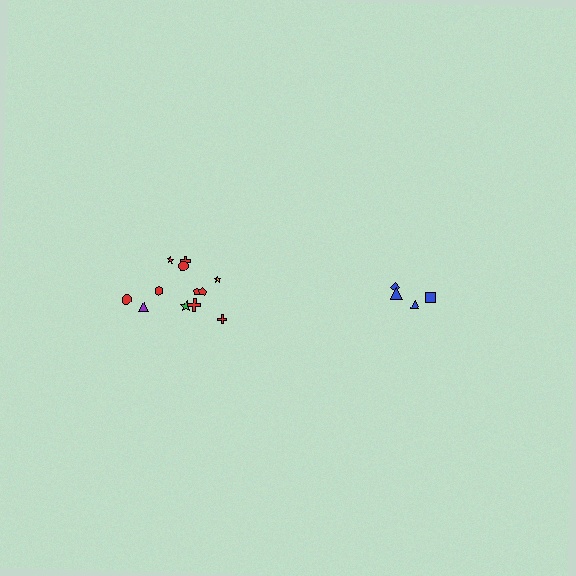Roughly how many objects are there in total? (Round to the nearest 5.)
Roughly 15 objects in total.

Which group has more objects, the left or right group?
The left group.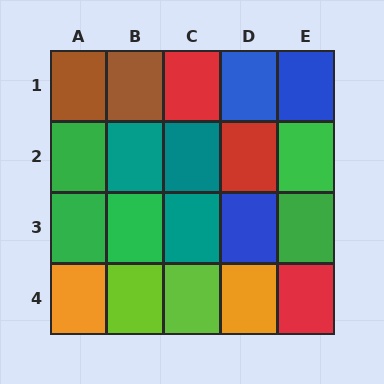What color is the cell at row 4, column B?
Lime.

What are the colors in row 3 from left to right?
Green, green, teal, blue, green.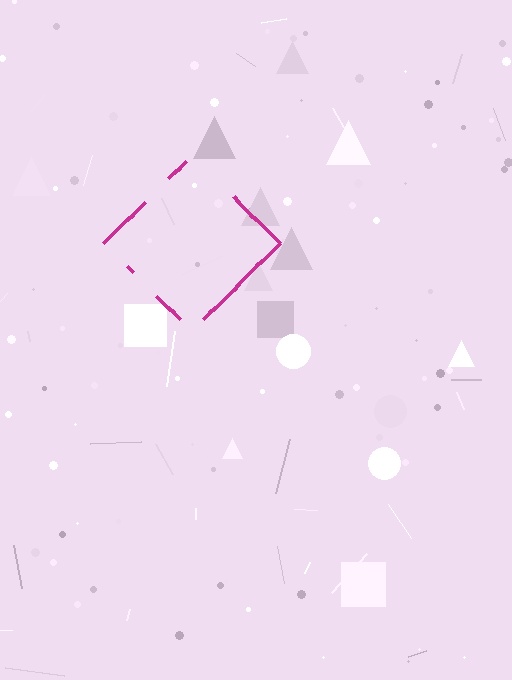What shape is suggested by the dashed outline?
The dashed outline suggests a diamond.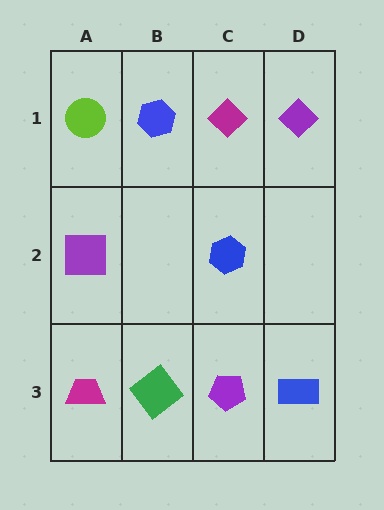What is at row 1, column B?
A blue hexagon.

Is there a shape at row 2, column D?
No, that cell is empty.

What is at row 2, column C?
A blue hexagon.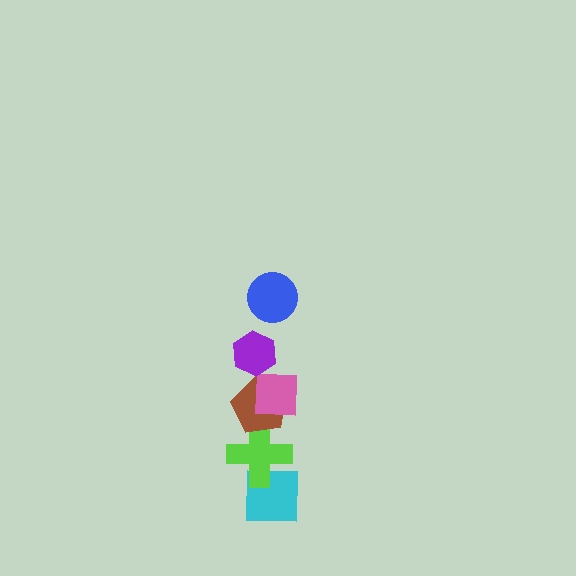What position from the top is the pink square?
The pink square is 3rd from the top.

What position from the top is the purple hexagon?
The purple hexagon is 2nd from the top.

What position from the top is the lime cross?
The lime cross is 5th from the top.